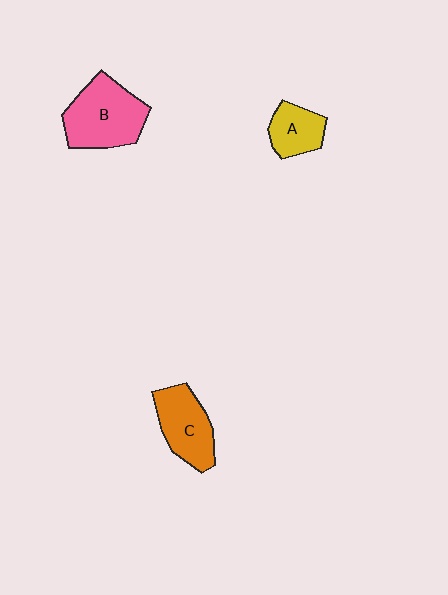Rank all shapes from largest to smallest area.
From largest to smallest: B (pink), C (orange), A (yellow).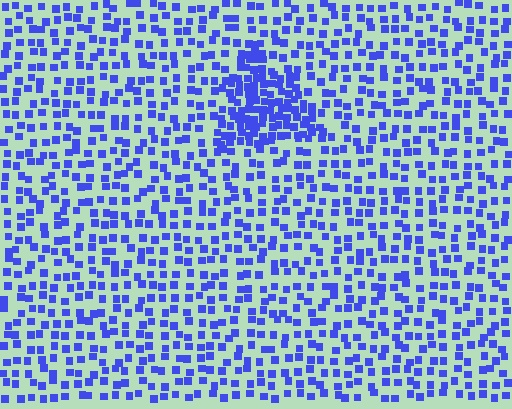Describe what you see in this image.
The image contains small blue elements arranged at two different densities. A triangle-shaped region is visible where the elements are more densely packed than the surrounding area.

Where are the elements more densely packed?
The elements are more densely packed inside the triangle boundary.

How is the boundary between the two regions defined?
The boundary is defined by a change in element density (approximately 2.2x ratio). All elements are the same color, size, and shape.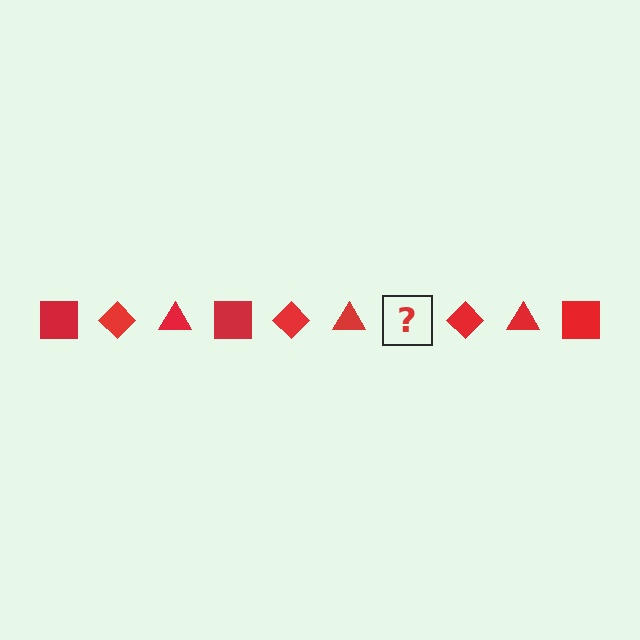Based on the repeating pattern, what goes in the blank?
The blank should be a red square.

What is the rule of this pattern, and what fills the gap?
The rule is that the pattern cycles through square, diamond, triangle shapes in red. The gap should be filled with a red square.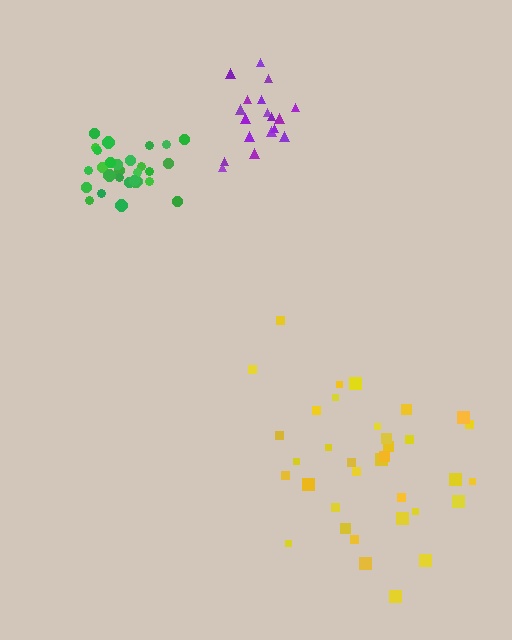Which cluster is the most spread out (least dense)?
Yellow.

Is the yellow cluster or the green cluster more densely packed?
Green.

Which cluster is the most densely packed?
Purple.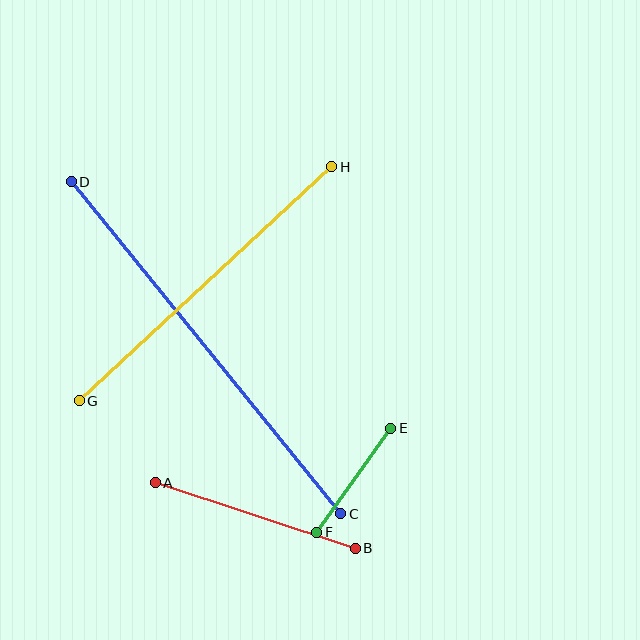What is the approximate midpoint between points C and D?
The midpoint is at approximately (206, 348) pixels.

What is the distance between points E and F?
The distance is approximately 128 pixels.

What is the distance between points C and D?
The distance is approximately 428 pixels.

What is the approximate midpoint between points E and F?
The midpoint is at approximately (354, 480) pixels.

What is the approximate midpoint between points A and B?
The midpoint is at approximately (255, 515) pixels.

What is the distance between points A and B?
The distance is approximately 211 pixels.